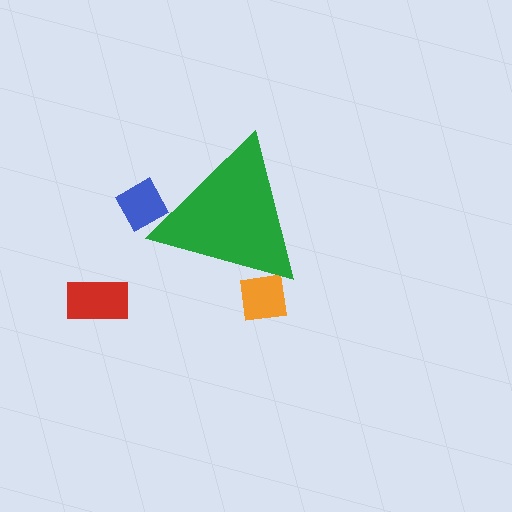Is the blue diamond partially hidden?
Yes, the blue diamond is partially hidden behind the green triangle.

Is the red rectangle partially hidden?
No, the red rectangle is fully visible.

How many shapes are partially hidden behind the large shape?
2 shapes are partially hidden.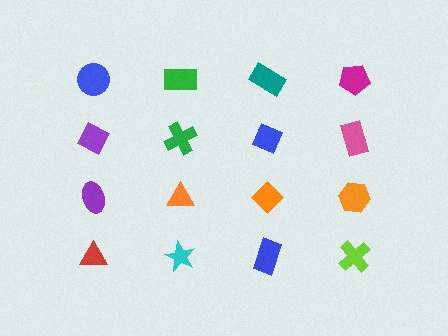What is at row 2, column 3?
A blue diamond.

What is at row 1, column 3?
A teal rectangle.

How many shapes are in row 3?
4 shapes.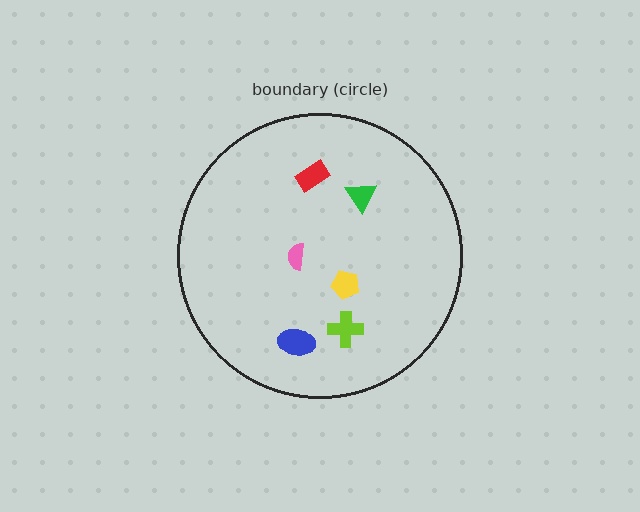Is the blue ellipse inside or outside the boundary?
Inside.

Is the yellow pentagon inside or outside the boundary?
Inside.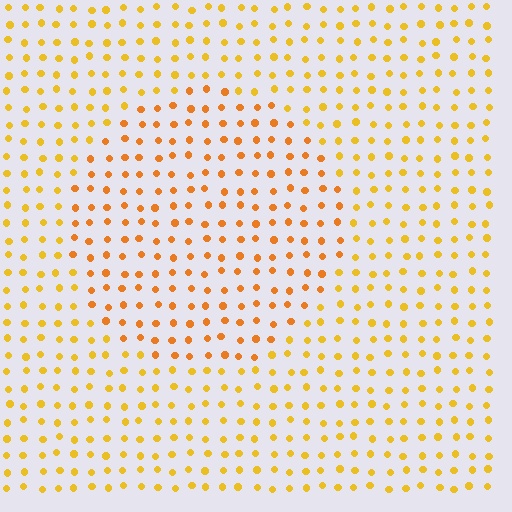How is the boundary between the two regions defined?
The boundary is defined purely by a slight shift in hue (about 20 degrees). Spacing, size, and orientation are identical on both sides.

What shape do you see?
I see a circle.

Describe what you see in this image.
The image is filled with small yellow elements in a uniform arrangement. A circle-shaped region is visible where the elements are tinted to a slightly different hue, forming a subtle color boundary.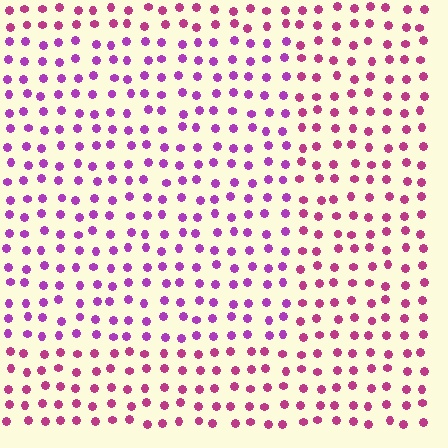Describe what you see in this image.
The image is filled with small magenta elements in a uniform arrangement. A rectangle-shaped region is visible where the elements are tinted to a slightly different hue, forming a subtle color boundary.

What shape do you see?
I see a rectangle.